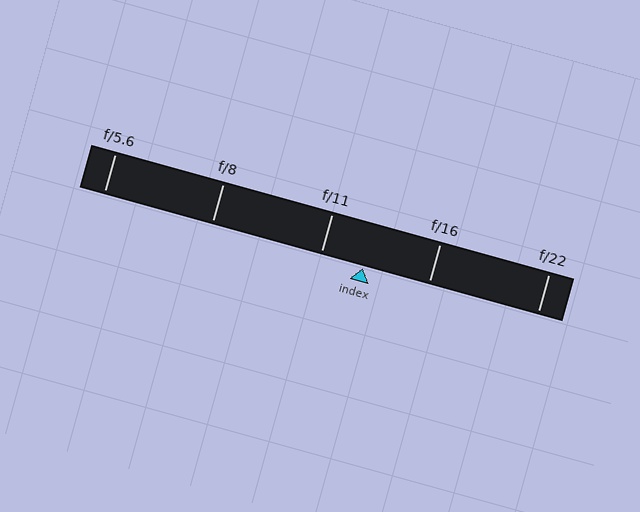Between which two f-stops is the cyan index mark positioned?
The index mark is between f/11 and f/16.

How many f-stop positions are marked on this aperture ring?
There are 5 f-stop positions marked.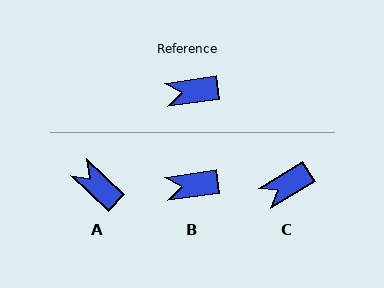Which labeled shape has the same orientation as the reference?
B.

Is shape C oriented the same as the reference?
No, it is off by about 23 degrees.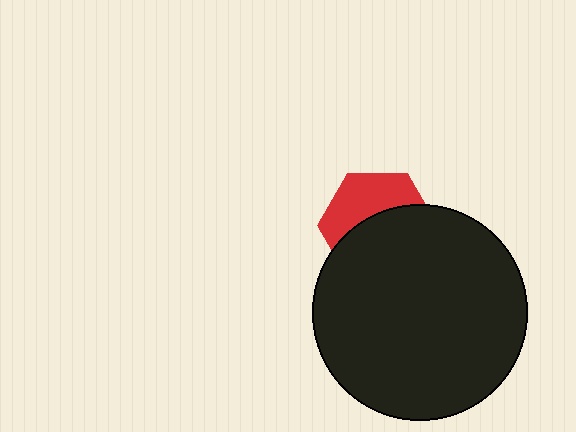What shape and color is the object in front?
The object in front is a black circle.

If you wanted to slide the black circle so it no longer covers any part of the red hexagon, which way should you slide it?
Slide it down — that is the most direct way to separate the two shapes.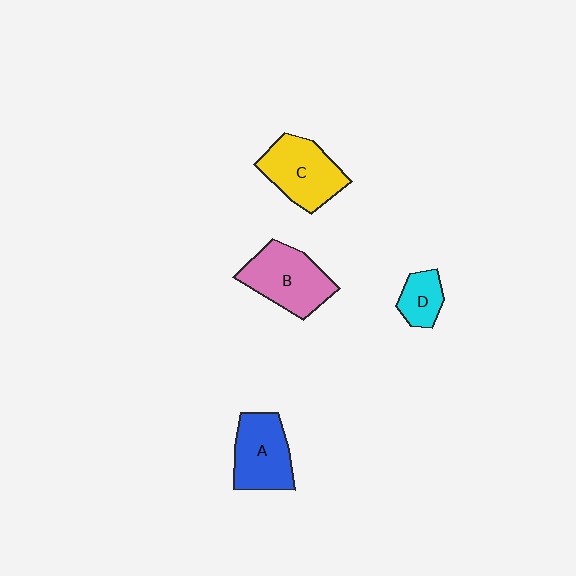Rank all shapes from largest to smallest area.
From largest to smallest: B (pink), C (yellow), A (blue), D (cyan).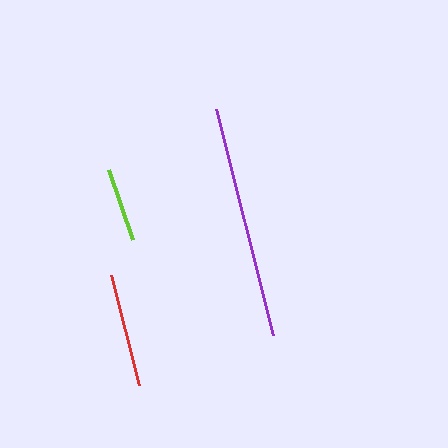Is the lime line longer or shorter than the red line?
The red line is longer than the lime line.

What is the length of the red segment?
The red segment is approximately 114 pixels long.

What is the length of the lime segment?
The lime segment is approximately 74 pixels long.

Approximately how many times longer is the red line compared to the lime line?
The red line is approximately 1.5 times the length of the lime line.